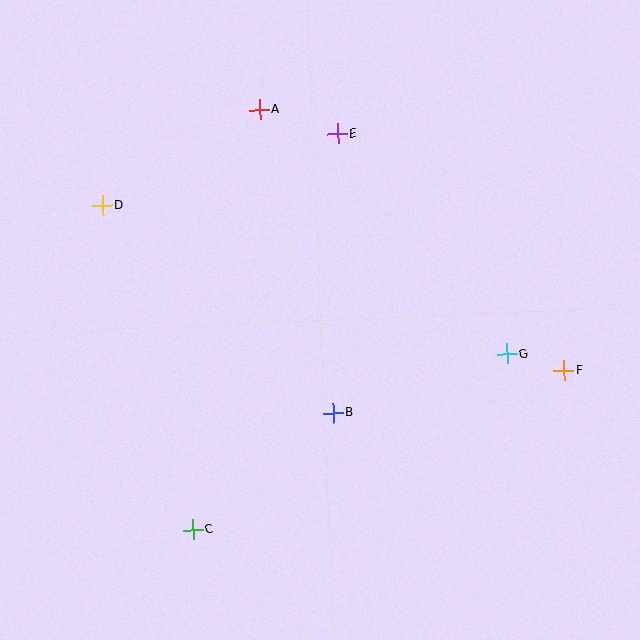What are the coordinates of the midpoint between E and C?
The midpoint between E and C is at (265, 332).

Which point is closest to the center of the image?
Point B at (333, 413) is closest to the center.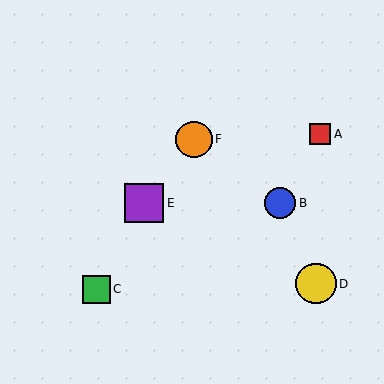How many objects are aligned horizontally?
2 objects (B, E) are aligned horizontally.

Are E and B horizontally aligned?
Yes, both are at y≈203.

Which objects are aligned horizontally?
Objects B, E are aligned horizontally.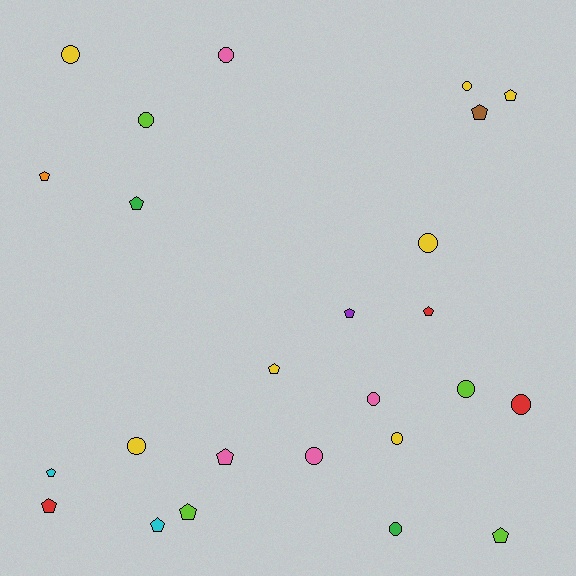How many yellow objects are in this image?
There are 7 yellow objects.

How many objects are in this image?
There are 25 objects.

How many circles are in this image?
There are 12 circles.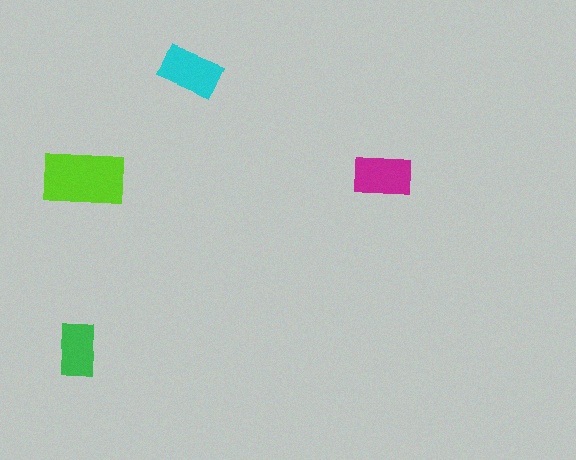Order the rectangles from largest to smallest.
the lime one, the cyan one, the magenta one, the green one.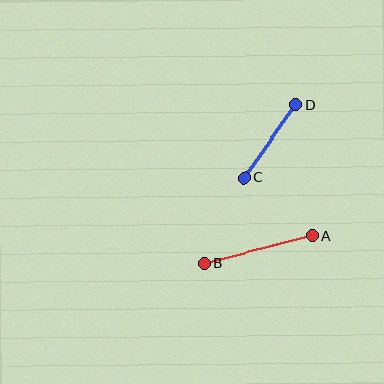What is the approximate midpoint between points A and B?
The midpoint is at approximately (258, 249) pixels.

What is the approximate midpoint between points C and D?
The midpoint is at approximately (270, 141) pixels.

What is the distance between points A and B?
The distance is approximately 113 pixels.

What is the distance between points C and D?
The distance is approximately 89 pixels.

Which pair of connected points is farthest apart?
Points A and B are farthest apart.